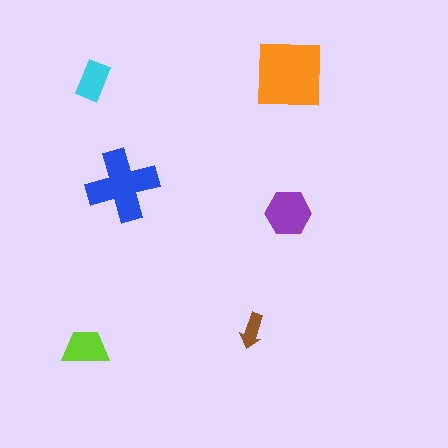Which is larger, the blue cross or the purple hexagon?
The blue cross.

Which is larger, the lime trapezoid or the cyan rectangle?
The lime trapezoid.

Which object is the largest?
The orange square.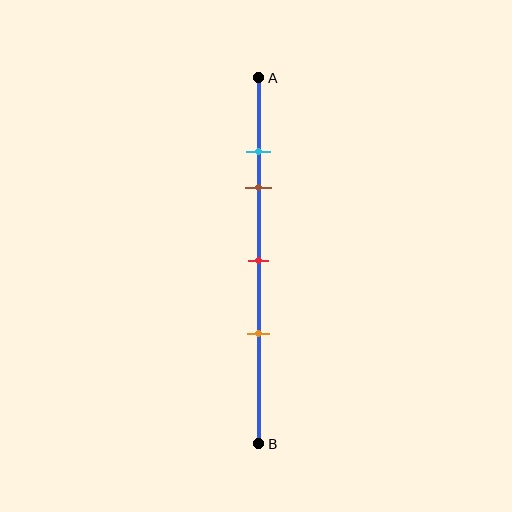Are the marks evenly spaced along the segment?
No, the marks are not evenly spaced.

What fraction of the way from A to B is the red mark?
The red mark is approximately 50% (0.5) of the way from A to B.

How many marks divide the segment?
There are 4 marks dividing the segment.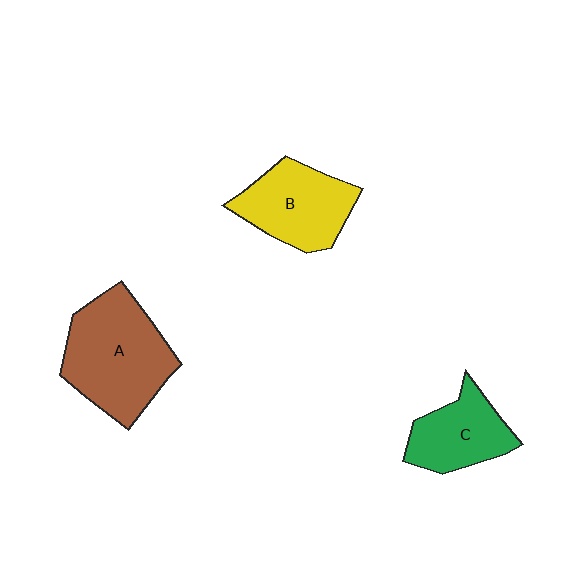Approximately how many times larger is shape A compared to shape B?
Approximately 1.4 times.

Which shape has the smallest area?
Shape C (green).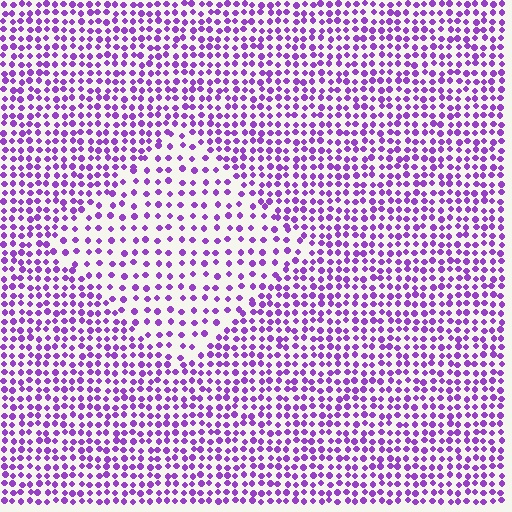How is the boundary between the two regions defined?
The boundary is defined by a change in element density (approximately 1.9x ratio). All elements are the same color, size, and shape.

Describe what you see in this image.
The image contains small purple elements arranged at two different densities. A diamond-shaped region is visible where the elements are less densely packed than the surrounding area.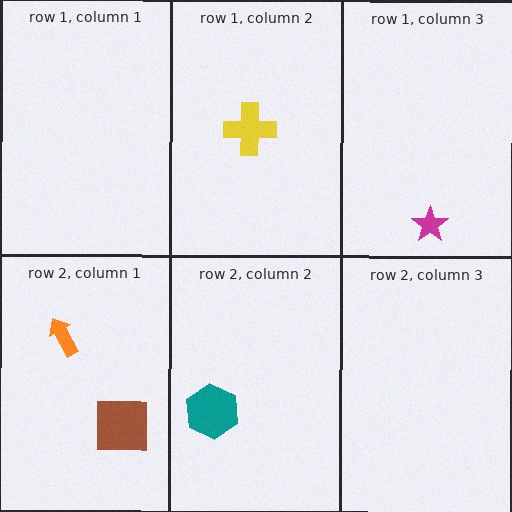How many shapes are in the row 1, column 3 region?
1.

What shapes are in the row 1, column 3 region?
The magenta star.